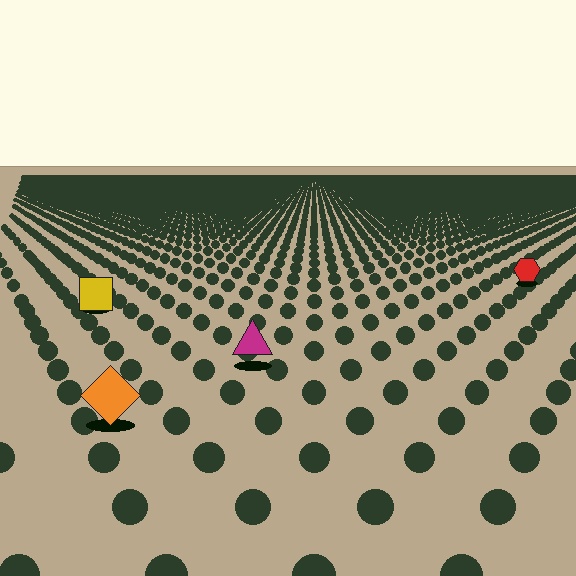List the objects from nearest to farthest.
From nearest to farthest: the orange diamond, the magenta triangle, the yellow square, the red hexagon.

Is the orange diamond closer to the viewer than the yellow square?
Yes. The orange diamond is closer — you can tell from the texture gradient: the ground texture is coarser near it.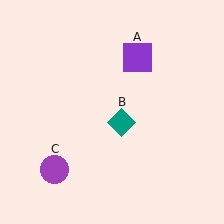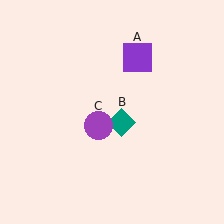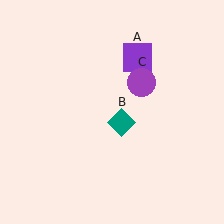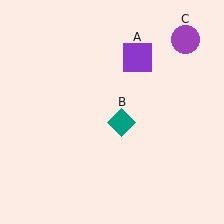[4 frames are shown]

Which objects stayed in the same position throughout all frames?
Purple square (object A) and teal diamond (object B) remained stationary.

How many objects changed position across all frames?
1 object changed position: purple circle (object C).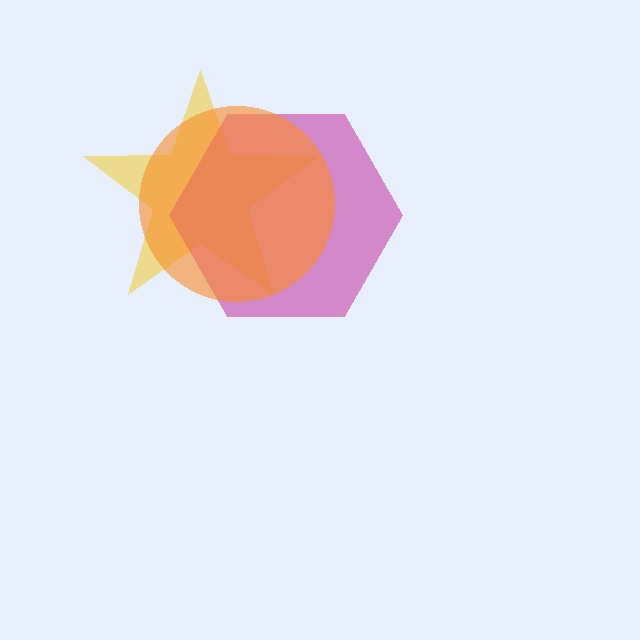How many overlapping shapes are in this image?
There are 3 overlapping shapes in the image.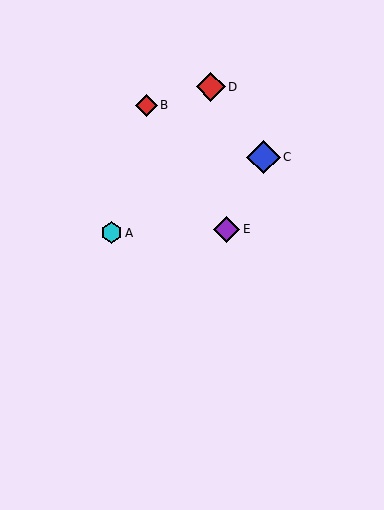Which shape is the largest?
The blue diamond (labeled C) is the largest.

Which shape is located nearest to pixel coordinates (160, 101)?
The red diamond (labeled B) at (147, 105) is nearest to that location.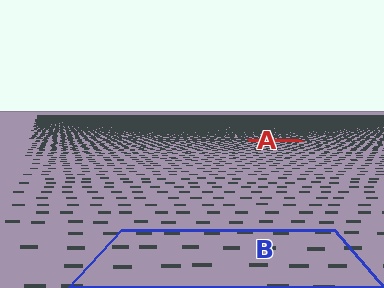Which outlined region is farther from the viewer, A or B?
Region A is farther from the viewer — the texture elements inside it appear smaller and more densely packed.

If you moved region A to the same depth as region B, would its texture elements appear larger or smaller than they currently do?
They would appear larger. At a closer depth, the same texture elements are projected at a bigger on-screen size.